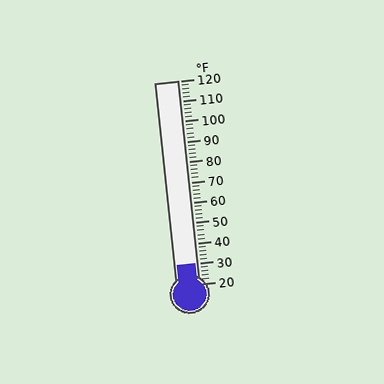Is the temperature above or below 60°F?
The temperature is below 60°F.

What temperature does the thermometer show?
The thermometer shows approximately 30°F.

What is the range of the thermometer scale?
The thermometer scale ranges from 20°F to 120°F.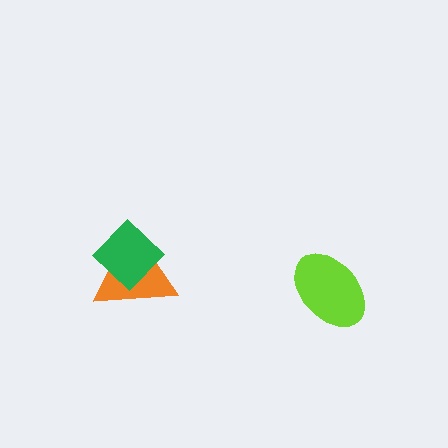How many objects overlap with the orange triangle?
1 object overlaps with the orange triangle.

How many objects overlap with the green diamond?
1 object overlaps with the green diamond.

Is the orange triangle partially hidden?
Yes, it is partially covered by another shape.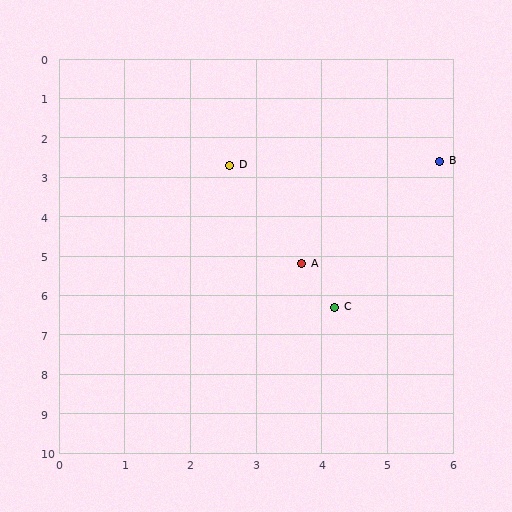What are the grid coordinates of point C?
Point C is at approximately (4.2, 6.3).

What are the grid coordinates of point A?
Point A is at approximately (3.7, 5.2).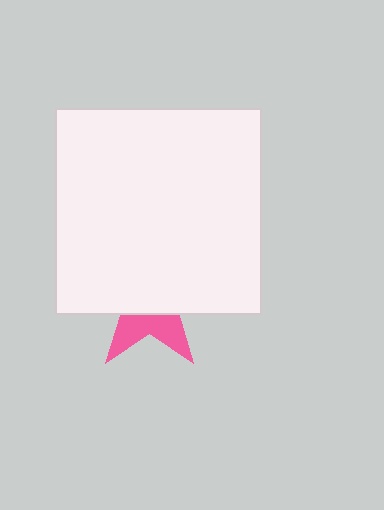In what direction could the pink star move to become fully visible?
The pink star could move down. That would shift it out from behind the white square entirely.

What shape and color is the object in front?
The object in front is a white square.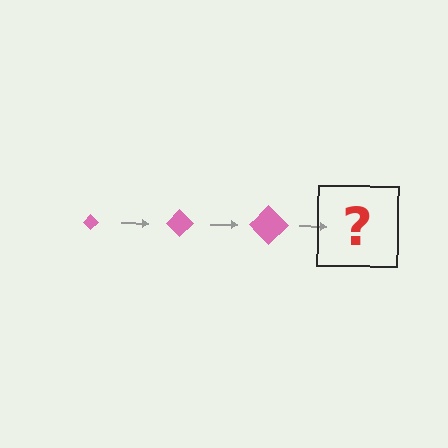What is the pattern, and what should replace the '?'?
The pattern is that the diamond gets progressively larger each step. The '?' should be a pink diamond, larger than the previous one.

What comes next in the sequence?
The next element should be a pink diamond, larger than the previous one.